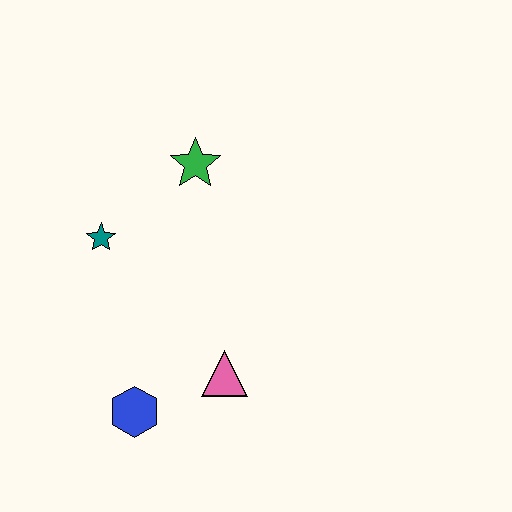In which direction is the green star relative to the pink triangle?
The green star is above the pink triangle.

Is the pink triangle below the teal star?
Yes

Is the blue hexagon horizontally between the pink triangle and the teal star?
Yes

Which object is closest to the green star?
The teal star is closest to the green star.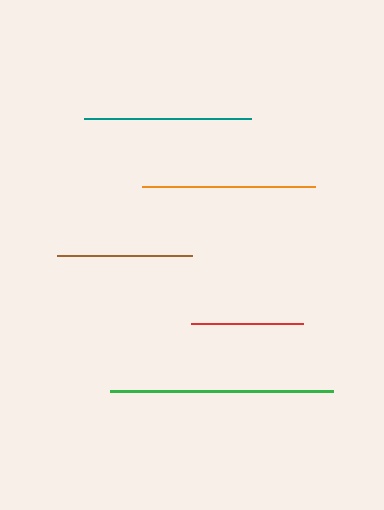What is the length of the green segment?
The green segment is approximately 223 pixels long.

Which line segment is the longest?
The green line is the longest at approximately 223 pixels.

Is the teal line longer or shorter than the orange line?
The orange line is longer than the teal line.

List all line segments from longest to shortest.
From longest to shortest: green, orange, teal, brown, red.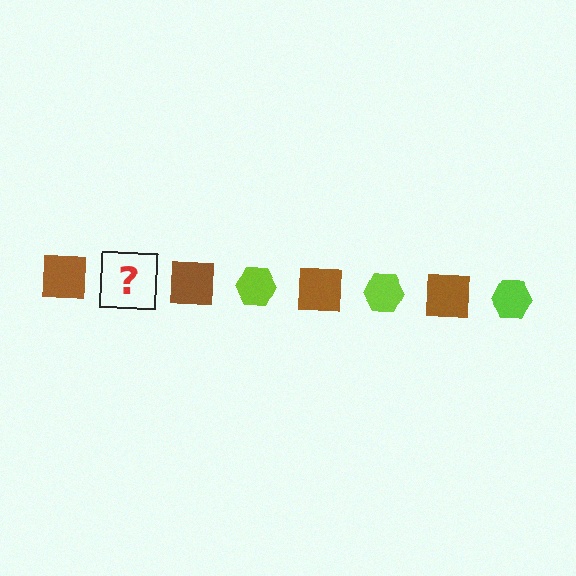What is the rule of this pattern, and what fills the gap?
The rule is that the pattern alternates between brown square and lime hexagon. The gap should be filled with a lime hexagon.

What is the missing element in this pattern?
The missing element is a lime hexagon.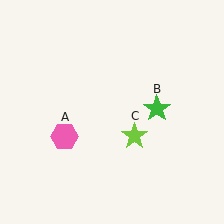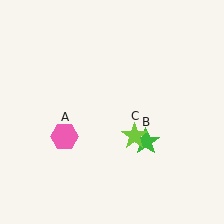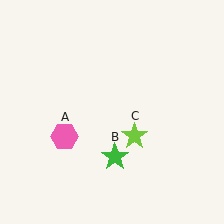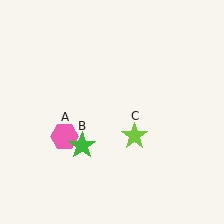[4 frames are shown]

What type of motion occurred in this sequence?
The green star (object B) rotated clockwise around the center of the scene.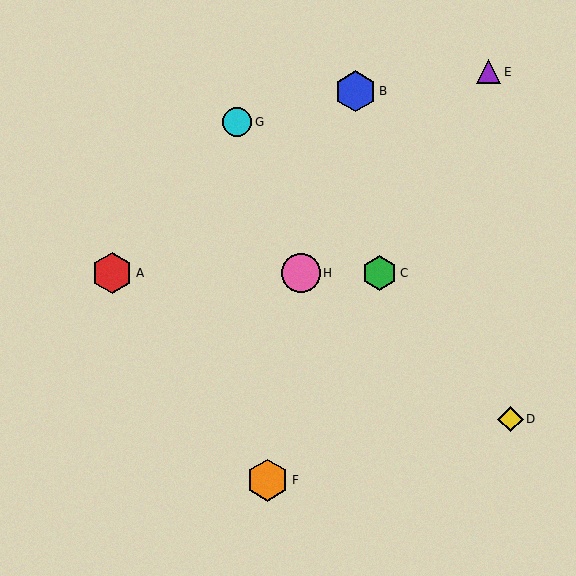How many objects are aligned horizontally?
3 objects (A, C, H) are aligned horizontally.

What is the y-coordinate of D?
Object D is at y≈419.